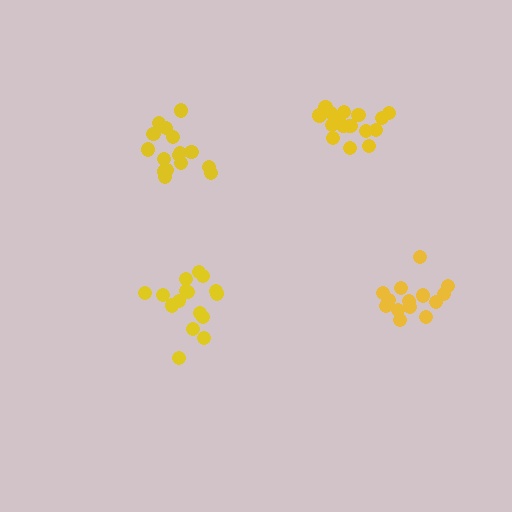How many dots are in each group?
Group 1: 16 dots, Group 2: 17 dots, Group 3: 14 dots, Group 4: 18 dots (65 total).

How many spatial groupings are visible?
There are 4 spatial groupings.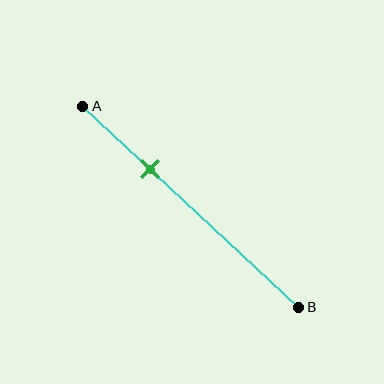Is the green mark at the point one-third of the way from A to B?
Yes, the mark is approximately at the one-third point.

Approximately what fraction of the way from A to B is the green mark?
The green mark is approximately 30% of the way from A to B.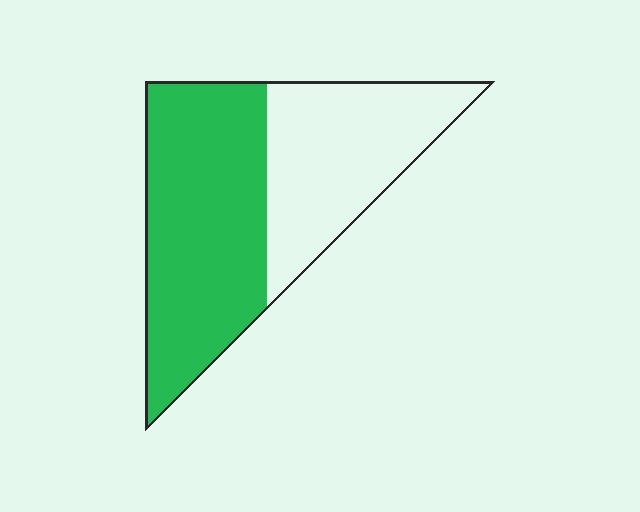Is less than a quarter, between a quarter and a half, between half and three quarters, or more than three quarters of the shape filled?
Between half and three quarters.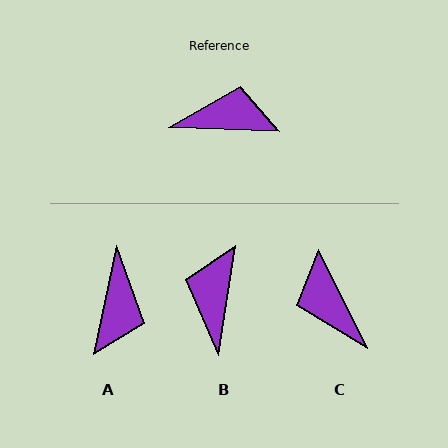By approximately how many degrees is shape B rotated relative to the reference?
Approximately 83 degrees counter-clockwise.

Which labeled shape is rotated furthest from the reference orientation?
C, about 118 degrees away.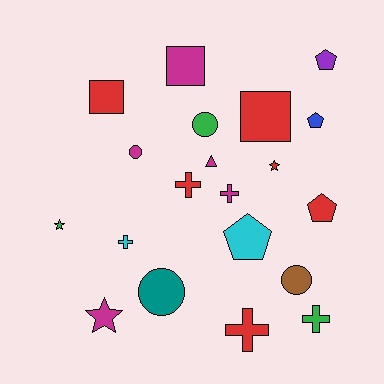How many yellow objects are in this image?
There are no yellow objects.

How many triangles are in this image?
There is 1 triangle.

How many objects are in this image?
There are 20 objects.